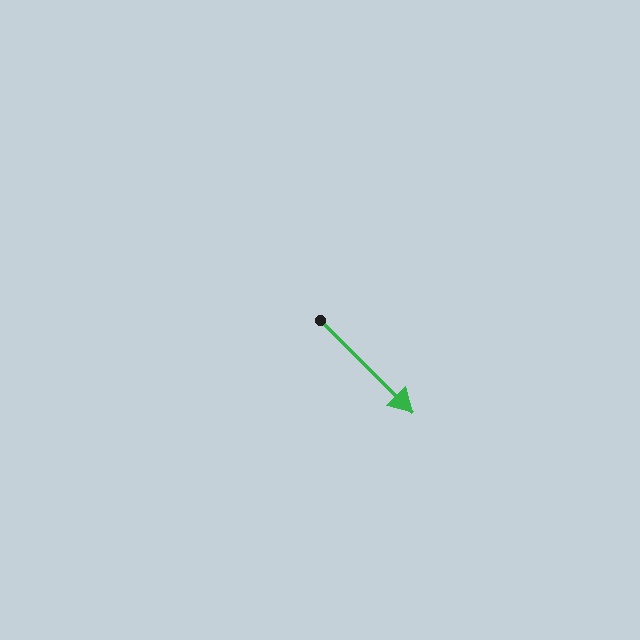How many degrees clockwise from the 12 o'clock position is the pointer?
Approximately 135 degrees.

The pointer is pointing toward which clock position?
Roughly 5 o'clock.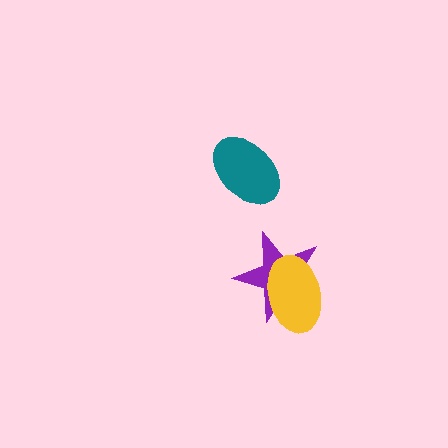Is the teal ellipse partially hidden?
No, no other shape covers it.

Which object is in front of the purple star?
The yellow ellipse is in front of the purple star.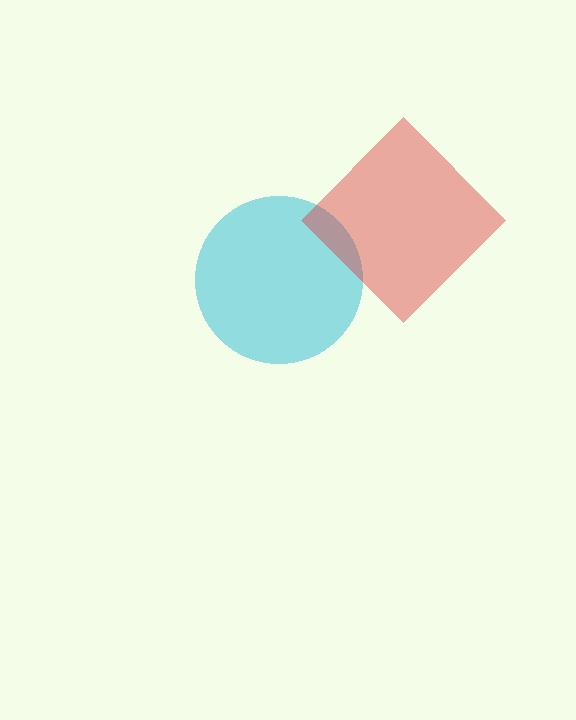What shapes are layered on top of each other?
The layered shapes are: a cyan circle, a red diamond.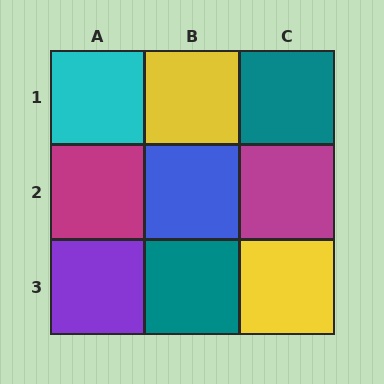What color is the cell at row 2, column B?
Blue.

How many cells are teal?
2 cells are teal.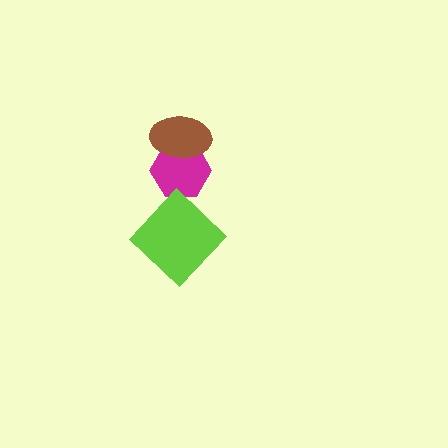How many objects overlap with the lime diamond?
0 objects overlap with the lime diamond.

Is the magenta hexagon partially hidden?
Yes, it is partially covered by another shape.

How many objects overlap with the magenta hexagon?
1 object overlaps with the magenta hexagon.